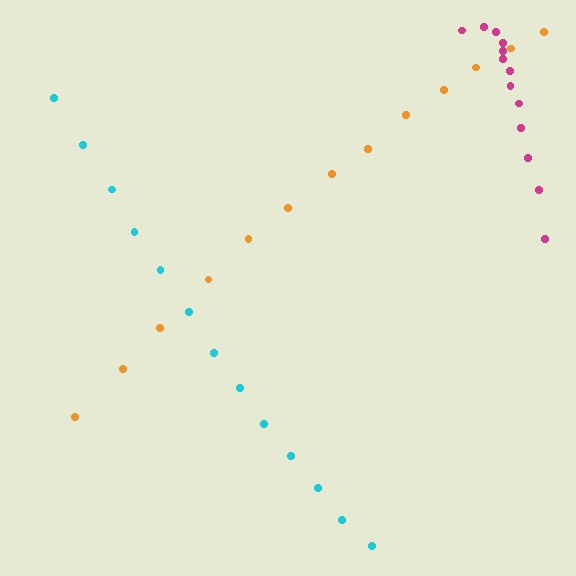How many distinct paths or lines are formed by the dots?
There are 3 distinct paths.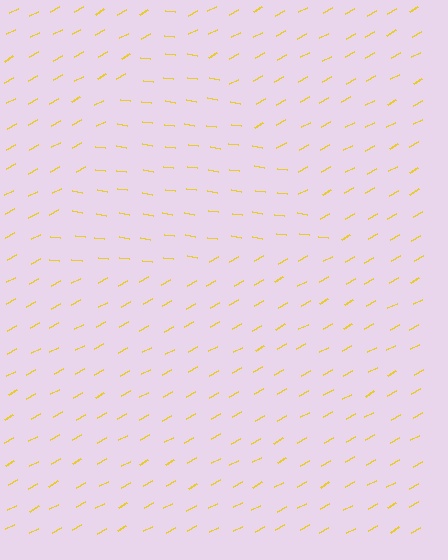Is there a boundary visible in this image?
Yes, there is a texture boundary formed by a change in line orientation.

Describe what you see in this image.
The image is filled with small yellow line segments. A triangle region in the image has lines oriented differently from the surrounding lines, creating a visible texture boundary.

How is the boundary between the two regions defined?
The boundary is defined purely by a change in line orientation (approximately 36 degrees difference). All lines are the same color and thickness.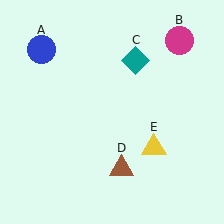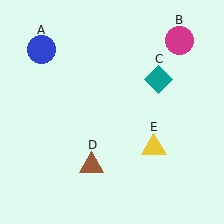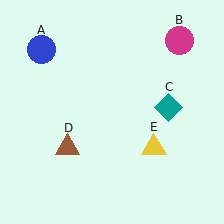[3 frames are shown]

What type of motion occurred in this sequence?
The teal diamond (object C), brown triangle (object D) rotated clockwise around the center of the scene.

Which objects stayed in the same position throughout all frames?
Blue circle (object A) and magenta circle (object B) and yellow triangle (object E) remained stationary.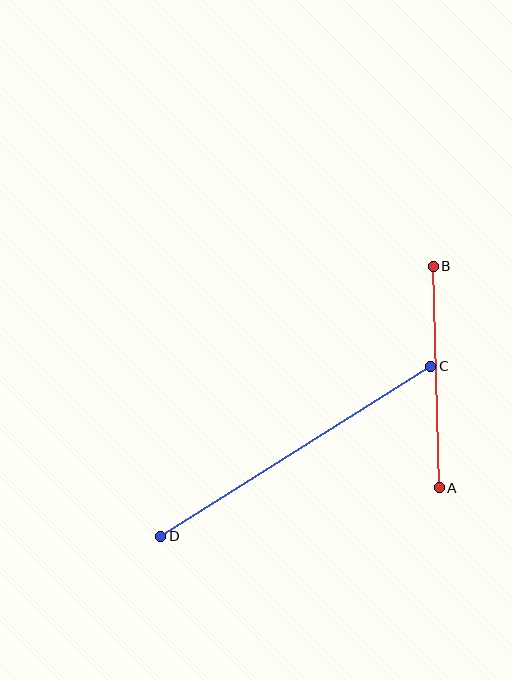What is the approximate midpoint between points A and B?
The midpoint is at approximately (436, 377) pixels.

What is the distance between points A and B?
The distance is approximately 222 pixels.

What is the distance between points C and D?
The distance is approximately 319 pixels.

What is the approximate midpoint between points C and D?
The midpoint is at approximately (296, 451) pixels.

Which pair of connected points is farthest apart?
Points C and D are farthest apart.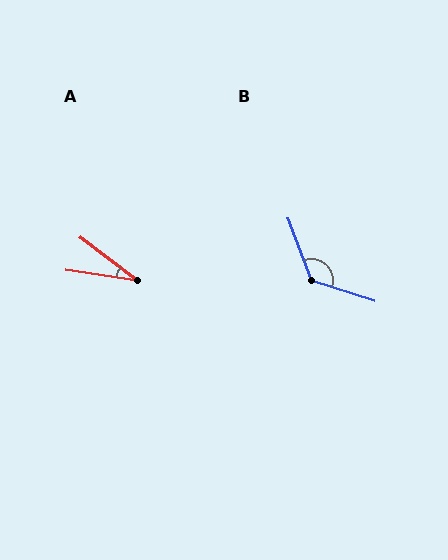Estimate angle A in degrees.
Approximately 29 degrees.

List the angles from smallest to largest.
A (29°), B (129°).